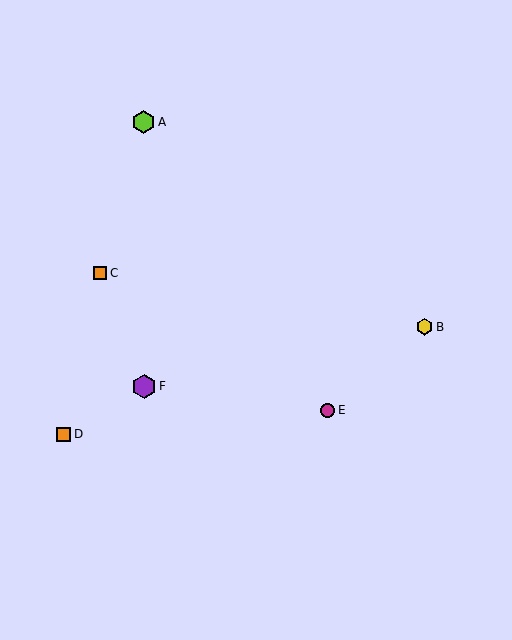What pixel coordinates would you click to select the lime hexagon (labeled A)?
Click at (144, 122) to select the lime hexagon A.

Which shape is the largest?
The purple hexagon (labeled F) is the largest.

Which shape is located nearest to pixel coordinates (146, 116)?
The lime hexagon (labeled A) at (144, 122) is nearest to that location.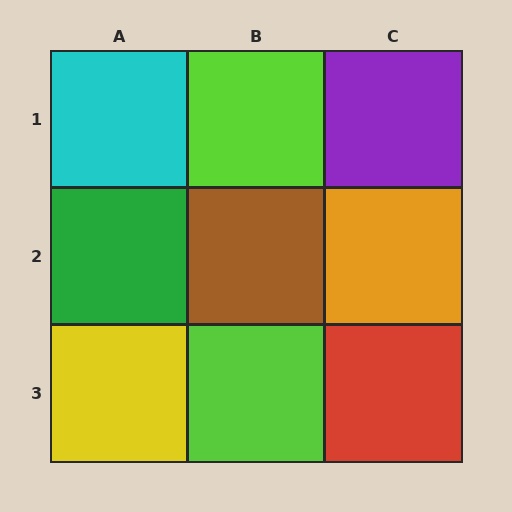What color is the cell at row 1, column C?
Purple.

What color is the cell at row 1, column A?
Cyan.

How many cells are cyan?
1 cell is cyan.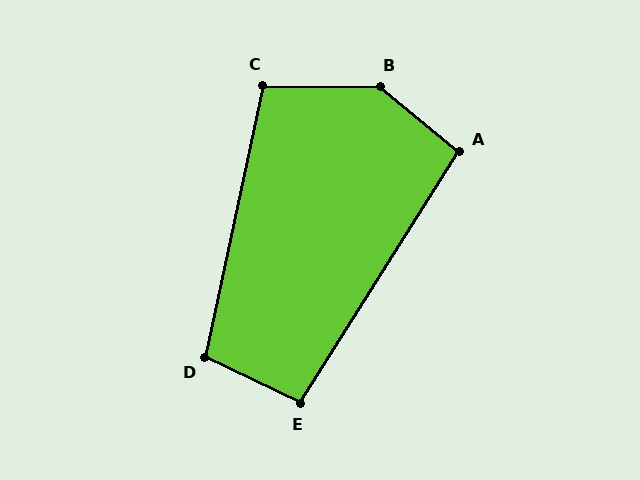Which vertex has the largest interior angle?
B, at approximately 141 degrees.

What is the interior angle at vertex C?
Approximately 101 degrees (obtuse).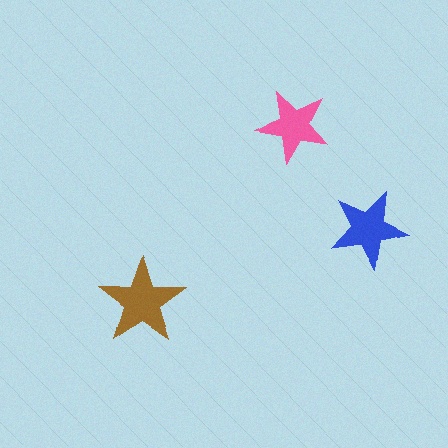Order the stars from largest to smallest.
the brown one, the blue one, the pink one.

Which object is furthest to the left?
The brown star is leftmost.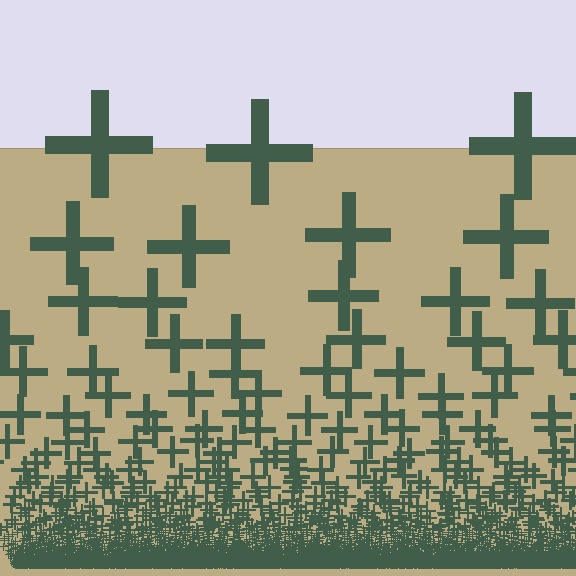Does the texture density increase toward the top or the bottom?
Density increases toward the bottom.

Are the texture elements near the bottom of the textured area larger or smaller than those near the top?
Smaller. The gradient is inverted — elements near the bottom are smaller and denser.